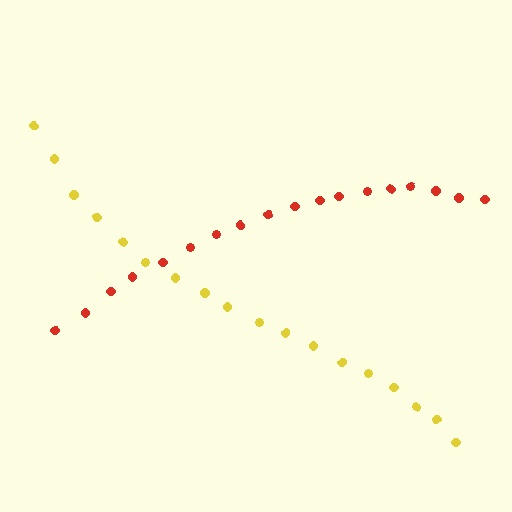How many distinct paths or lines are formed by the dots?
There are 2 distinct paths.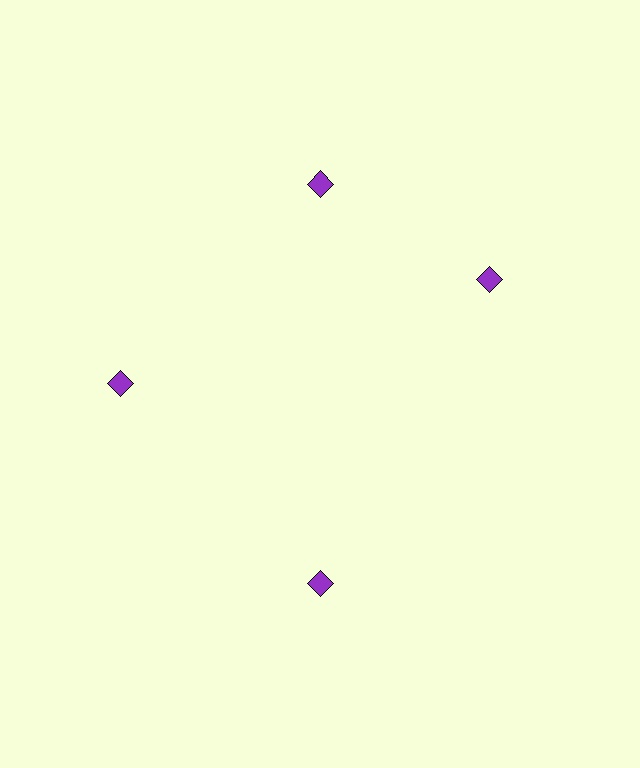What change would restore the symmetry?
The symmetry would be restored by rotating it back into even spacing with its neighbors so that all 4 diamonds sit at equal angles and equal distance from the center.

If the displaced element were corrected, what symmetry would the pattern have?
It would have 4-fold rotational symmetry — the pattern would map onto itself every 90 degrees.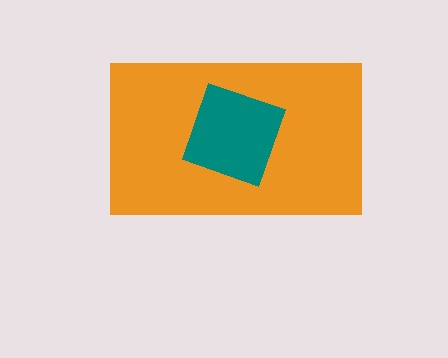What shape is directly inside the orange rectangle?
The teal square.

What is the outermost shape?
The orange rectangle.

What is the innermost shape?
The teal square.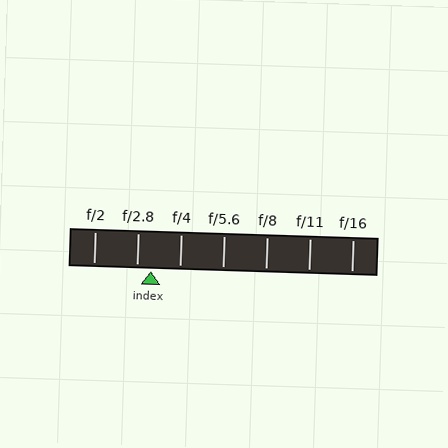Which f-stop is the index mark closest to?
The index mark is closest to f/2.8.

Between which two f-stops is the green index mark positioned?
The index mark is between f/2.8 and f/4.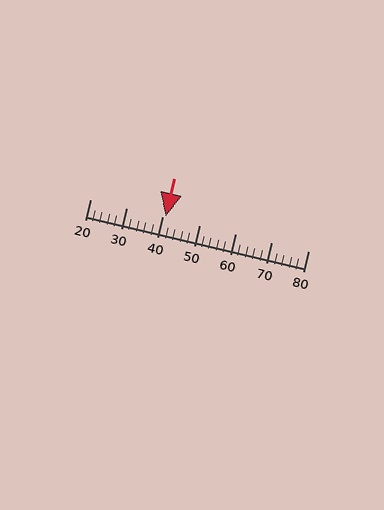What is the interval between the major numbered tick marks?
The major tick marks are spaced 10 units apart.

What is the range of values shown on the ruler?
The ruler shows values from 20 to 80.